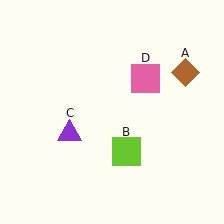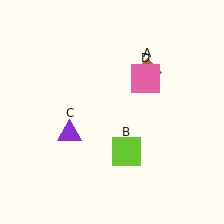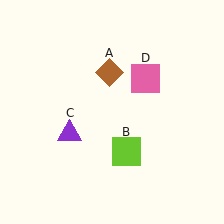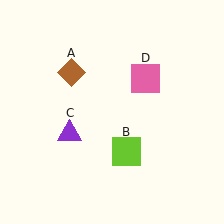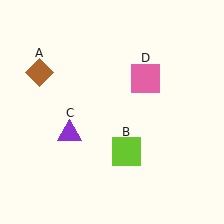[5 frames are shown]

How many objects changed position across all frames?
1 object changed position: brown diamond (object A).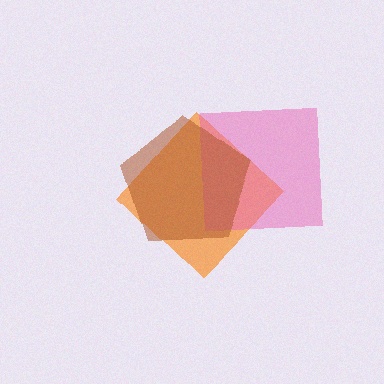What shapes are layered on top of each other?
The layered shapes are: an orange diamond, a pink square, a brown pentagon.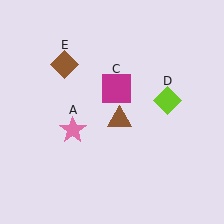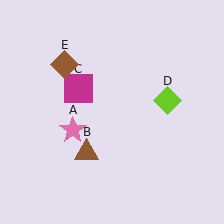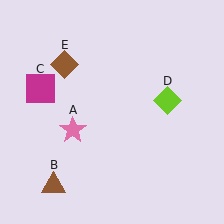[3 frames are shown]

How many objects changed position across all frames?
2 objects changed position: brown triangle (object B), magenta square (object C).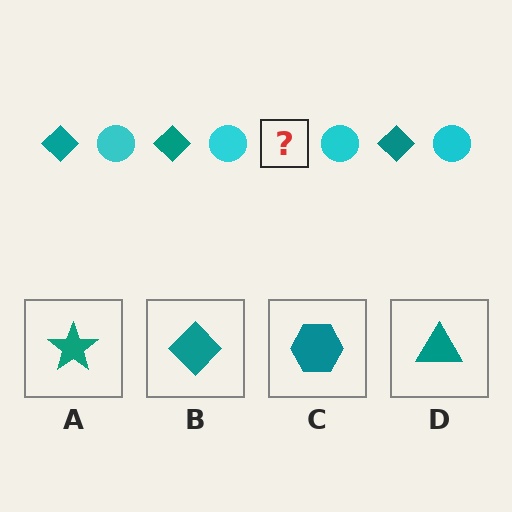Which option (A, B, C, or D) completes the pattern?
B.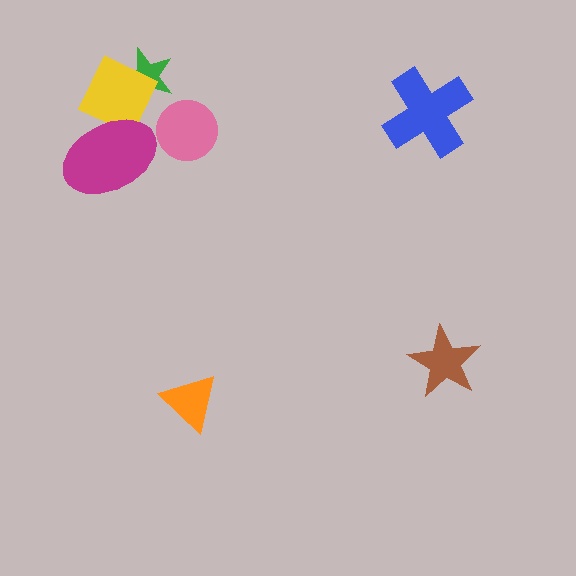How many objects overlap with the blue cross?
0 objects overlap with the blue cross.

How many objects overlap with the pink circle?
0 objects overlap with the pink circle.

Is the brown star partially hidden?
No, no other shape covers it.